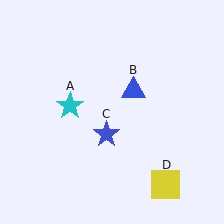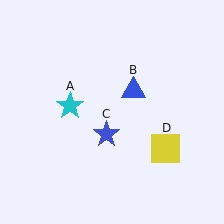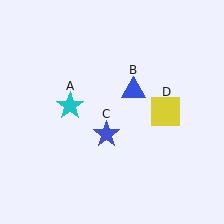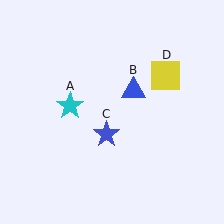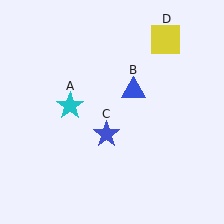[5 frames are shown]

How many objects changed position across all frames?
1 object changed position: yellow square (object D).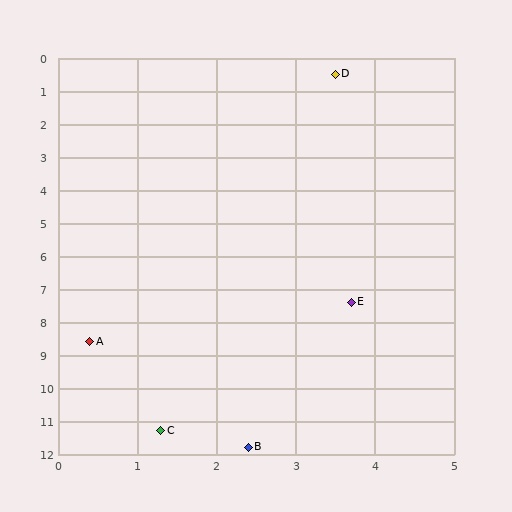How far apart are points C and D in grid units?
Points C and D are about 11.0 grid units apart.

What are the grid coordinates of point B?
Point B is at approximately (2.4, 11.8).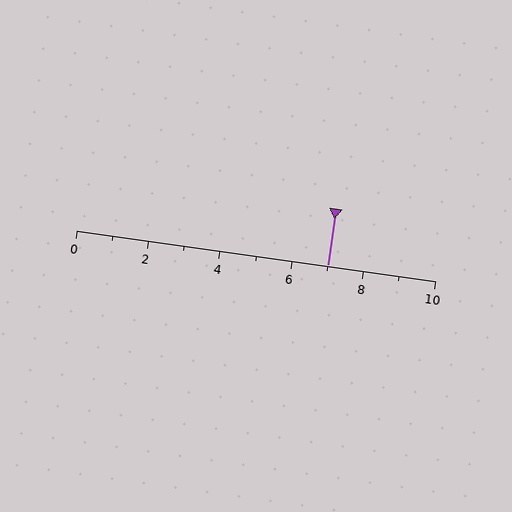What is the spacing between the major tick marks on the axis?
The major ticks are spaced 2 apart.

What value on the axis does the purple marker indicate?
The marker indicates approximately 7.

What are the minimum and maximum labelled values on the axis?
The axis runs from 0 to 10.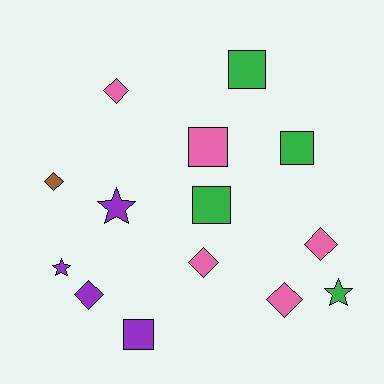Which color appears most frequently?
Pink, with 5 objects.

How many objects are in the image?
There are 14 objects.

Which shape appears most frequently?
Diamond, with 6 objects.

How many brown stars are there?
There are no brown stars.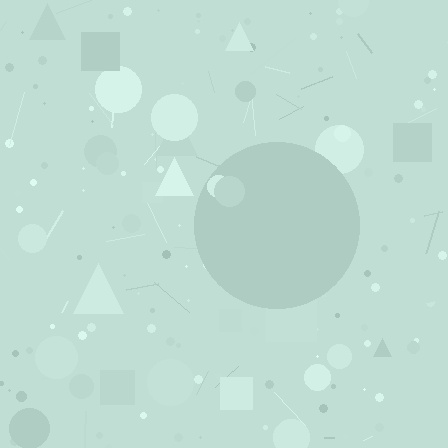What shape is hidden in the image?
A circle is hidden in the image.